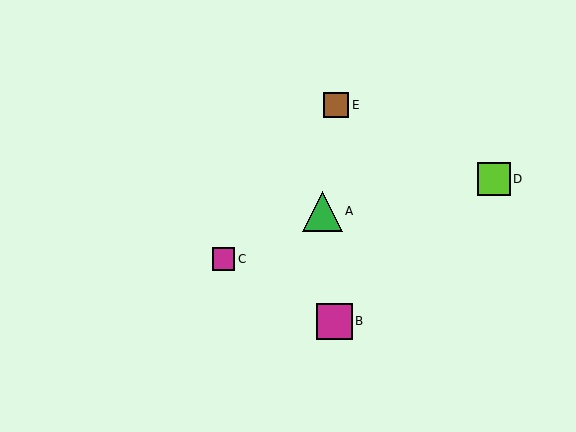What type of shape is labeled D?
Shape D is a lime square.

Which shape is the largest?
The green triangle (labeled A) is the largest.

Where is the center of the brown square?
The center of the brown square is at (336, 105).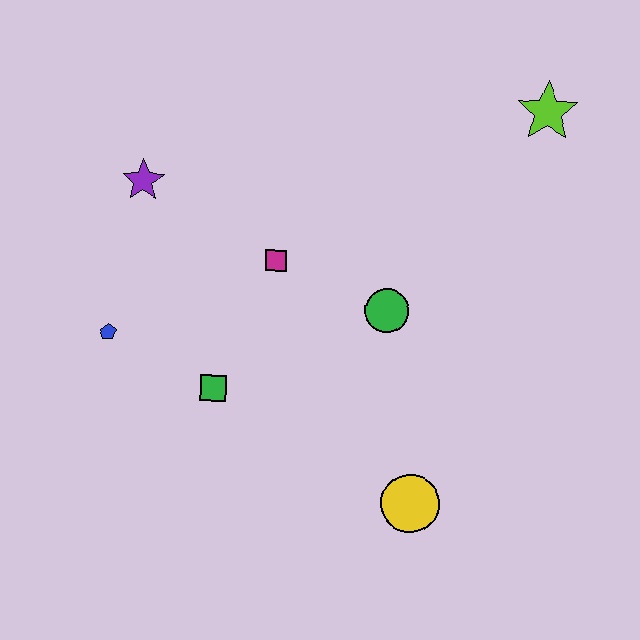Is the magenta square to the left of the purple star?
No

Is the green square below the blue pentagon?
Yes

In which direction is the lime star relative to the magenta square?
The lime star is to the right of the magenta square.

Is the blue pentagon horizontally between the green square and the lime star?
No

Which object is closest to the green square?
The blue pentagon is closest to the green square.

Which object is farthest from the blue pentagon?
The lime star is farthest from the blue pentagon.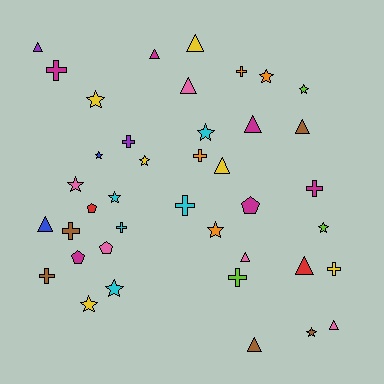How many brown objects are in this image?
There are 5 brown objects.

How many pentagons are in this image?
There are 4 pentagons.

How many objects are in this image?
There are 40 objects.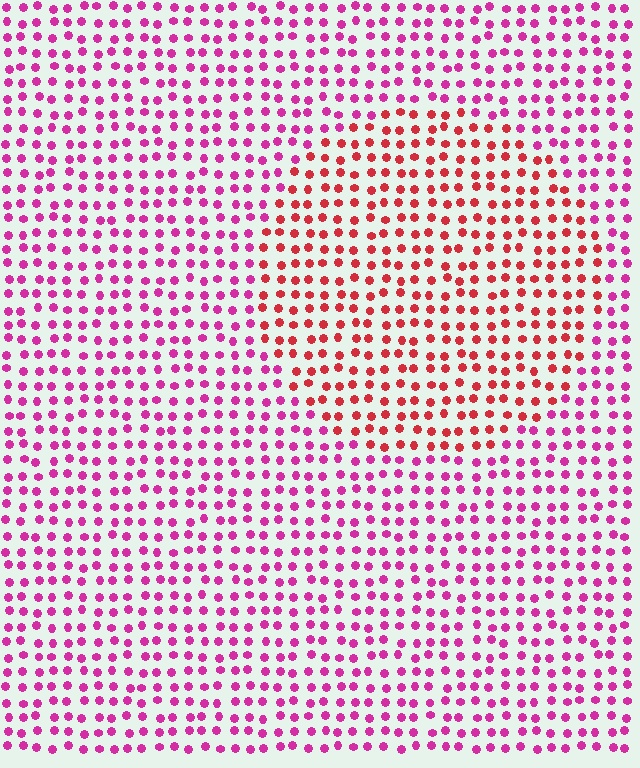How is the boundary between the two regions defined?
The boundary is defined purely by a slight shift in hue (about 37 degrees). Spacing, size, and orientation are identical on both sides.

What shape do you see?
I see a circle.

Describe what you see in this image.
The image is filled with small magenta elements in a uniform arrangement. A circle-shaped region is visible where the elements are tinted to a slightly different hue, forming a subtle color boundary.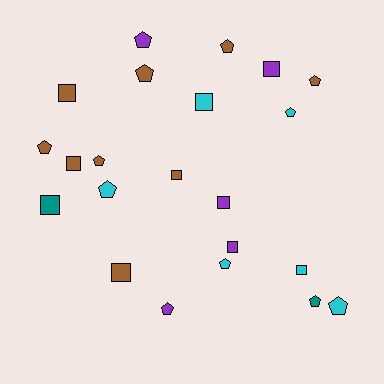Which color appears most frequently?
Brown, with 9 objects.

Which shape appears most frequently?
Pentagon, with 12 objects.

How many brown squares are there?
There are 4 brown squares.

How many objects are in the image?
There are 22 objects.